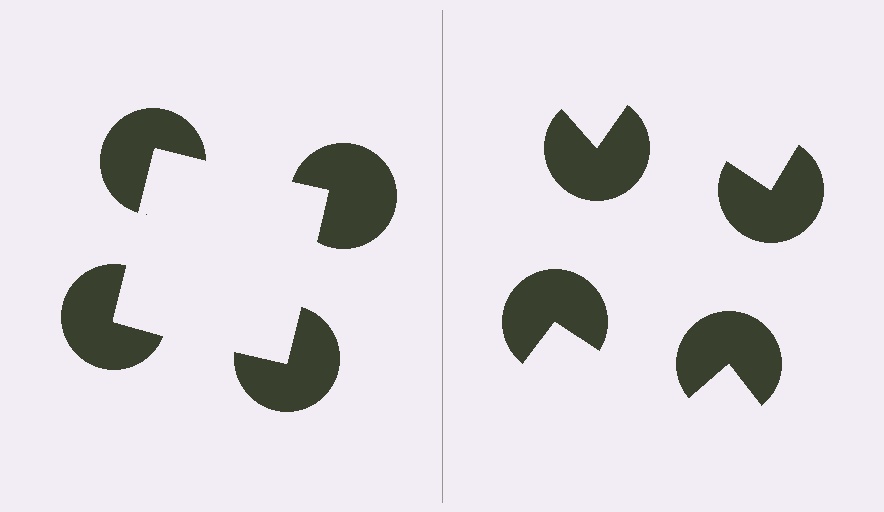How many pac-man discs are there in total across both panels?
8 — 4 on each side.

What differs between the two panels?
The pac-man discs are positioned identically on both sides; only the wedge orientations differ. On the left they align to a square; on the right they are misaligned.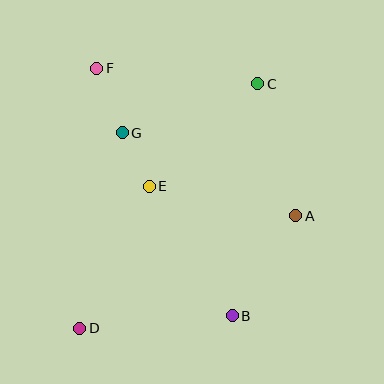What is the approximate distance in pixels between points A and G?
The distance between A and G is approximately 192 pixels.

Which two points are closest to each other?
Points E and G are closest to each other.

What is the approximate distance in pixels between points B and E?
The distance between B and E is approximately 154 pixels.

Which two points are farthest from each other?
Points C and D are farthest from each other.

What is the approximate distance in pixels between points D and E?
The distance between D and E is approximately 158 pixels.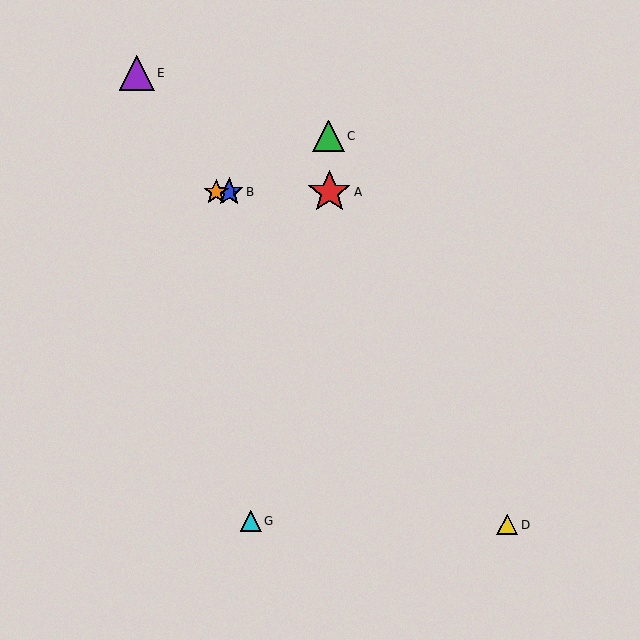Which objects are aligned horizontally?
Objects A, B, F are aligned horizontally.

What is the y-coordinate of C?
Object C is at y≈136.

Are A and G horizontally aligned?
No, A is at y≈192 and G is at y≈521.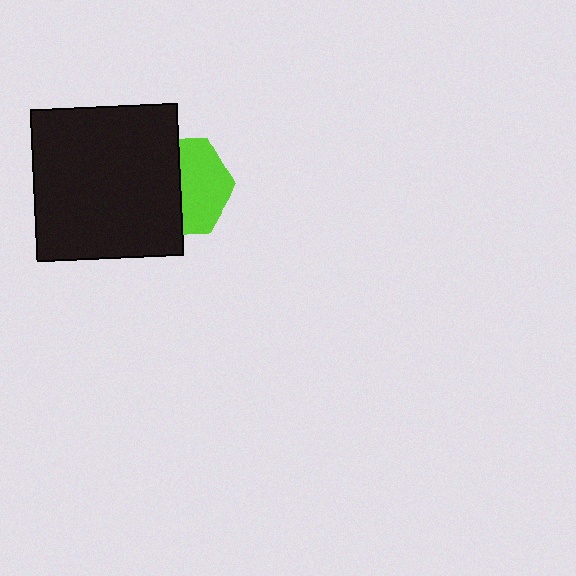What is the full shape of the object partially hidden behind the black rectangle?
The partially hidden object is a lime hexagon.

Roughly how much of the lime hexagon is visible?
About half of it is visible (roughly 51%).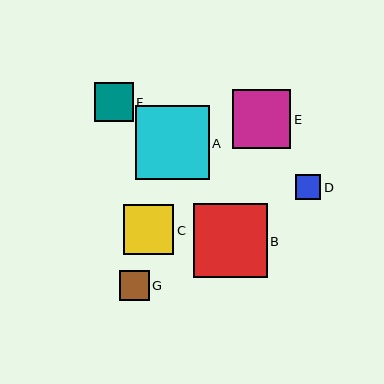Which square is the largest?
Square B is the largest with a size of approximately 73 pixels.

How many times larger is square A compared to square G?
Square A is approximately 2.4 times the size of square G.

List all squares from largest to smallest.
From largest to smallest: B, A, E, C, F, G, D.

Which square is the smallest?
Square D is the smallest with a size of approximately 25 pixels.